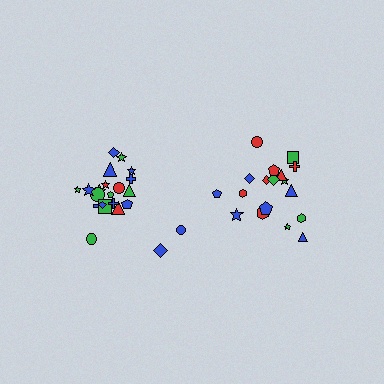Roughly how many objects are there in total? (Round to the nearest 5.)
Roughly 40 objects in total.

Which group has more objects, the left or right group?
The left group.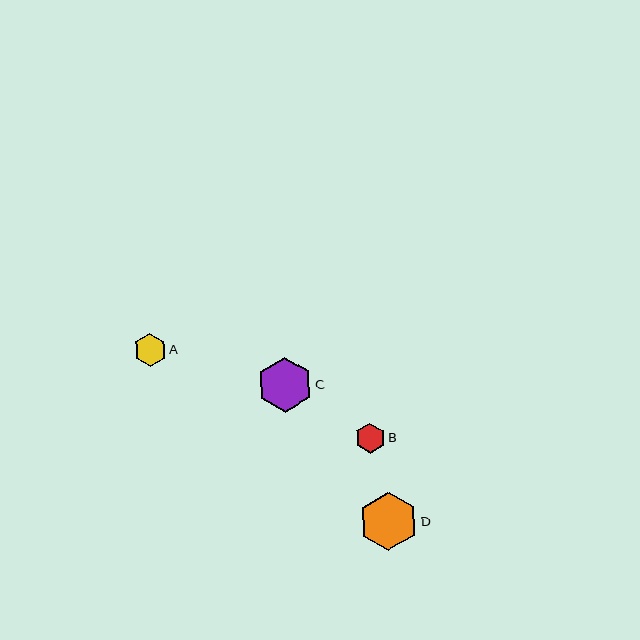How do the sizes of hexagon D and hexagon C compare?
Hexagon D and hexagon C are approximately the same size.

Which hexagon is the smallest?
Hexagon B is the smallest with a size of approximately 29 pixels.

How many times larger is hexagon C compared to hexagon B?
Hexagon C is approximately 1.9 times the size of hexagon B.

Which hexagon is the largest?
Hexagon D is the largest with a size of approximately 58 pixels.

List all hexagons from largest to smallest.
From largest to smallest: D, C, A, B.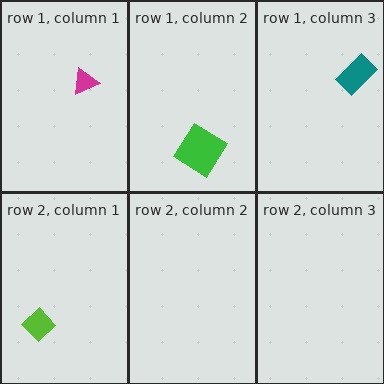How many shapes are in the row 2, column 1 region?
1.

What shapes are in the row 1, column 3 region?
The teal rectangle.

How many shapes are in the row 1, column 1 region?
1.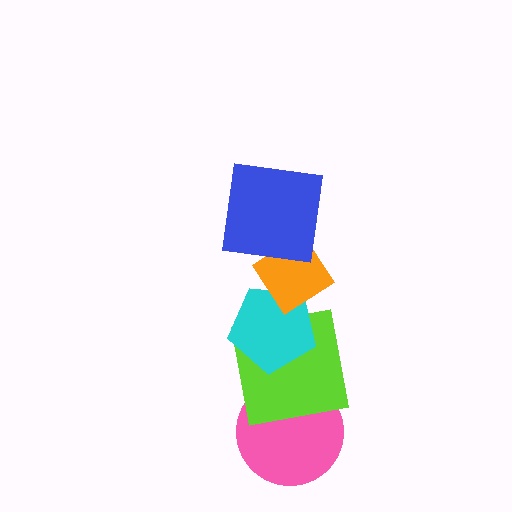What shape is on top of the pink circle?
The lime square is on top of the pink circle.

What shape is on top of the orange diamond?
The blue square is on top of the orange diamond.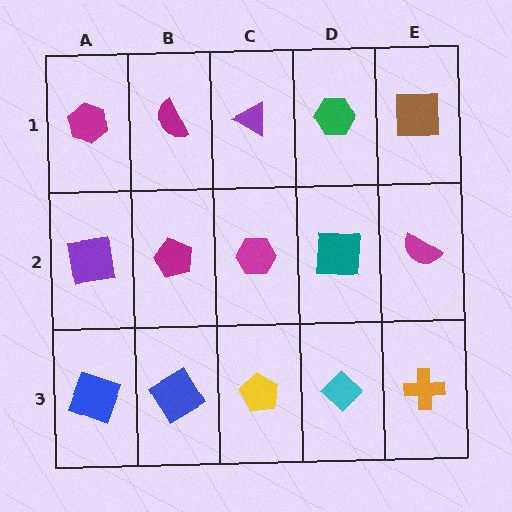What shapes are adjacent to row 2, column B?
A magenta semicircle (row 1, column B), a blue diamond (row 3, column B), a purple square (row 2, column A), a magenta hexagon (row 2, column C).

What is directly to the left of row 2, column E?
A teal square.